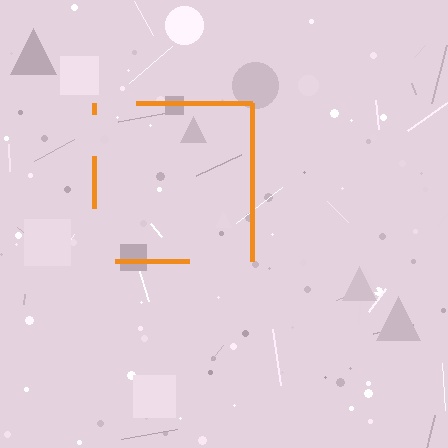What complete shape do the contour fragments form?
The contour fragments form a square.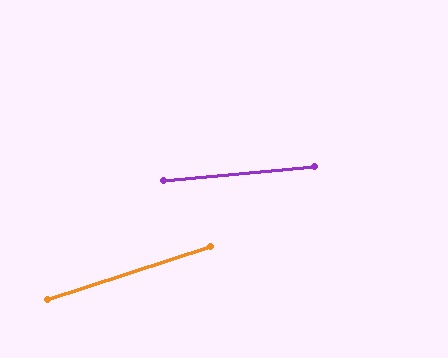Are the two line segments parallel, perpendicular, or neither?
Neither parallel nor perpendicular — they differ by about 13°.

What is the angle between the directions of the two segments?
Approximately 13 degrees.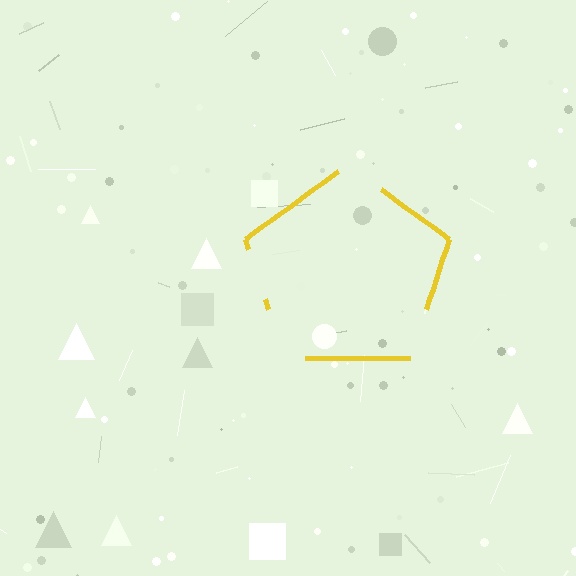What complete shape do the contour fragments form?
The contour fragments form a pentagon.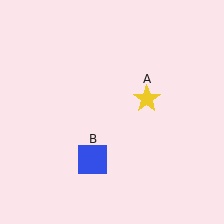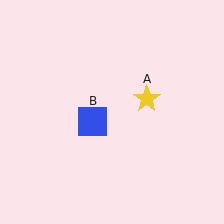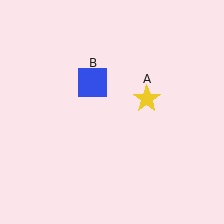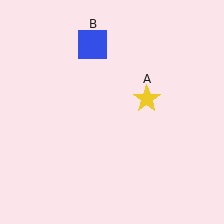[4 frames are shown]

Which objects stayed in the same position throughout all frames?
Yellow star (object A) remained stationary.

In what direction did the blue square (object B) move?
The blue square (object B) moved up.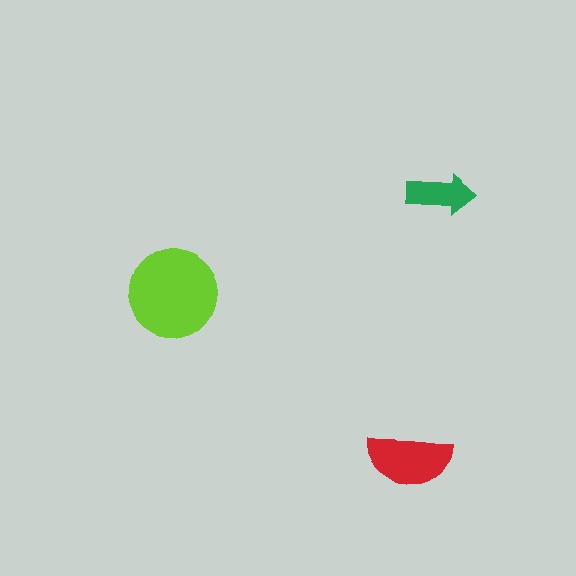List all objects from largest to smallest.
The lime circle, the red semicircle, the green arrow.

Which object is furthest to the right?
The green arrow is rightmost.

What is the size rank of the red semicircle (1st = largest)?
2nd.